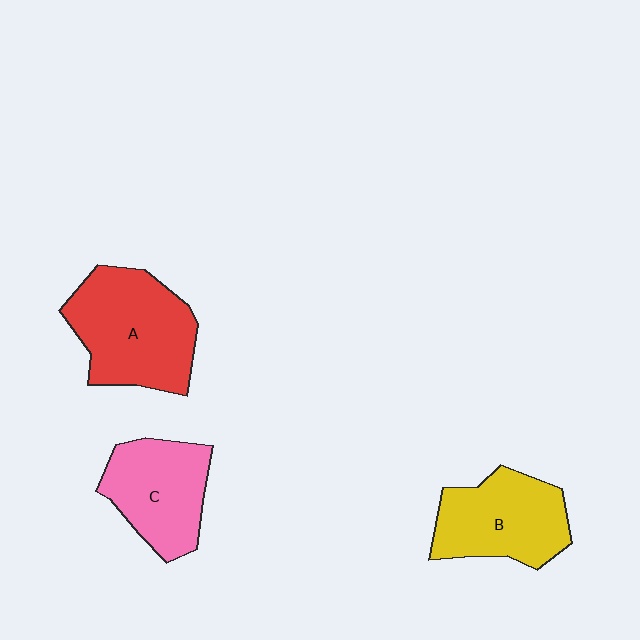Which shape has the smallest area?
Shape C (pink).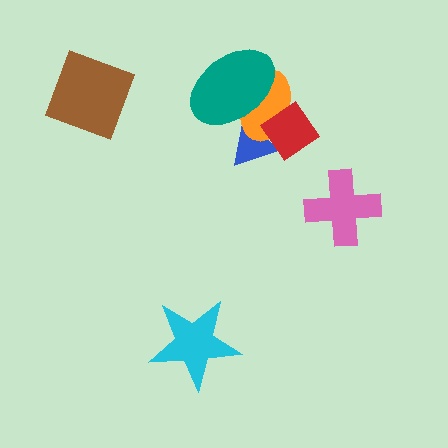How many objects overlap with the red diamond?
2 objects overlap with the red diamond.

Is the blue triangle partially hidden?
Yes, it is partially covered by another shape.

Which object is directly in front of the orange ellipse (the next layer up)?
The red diamond is directly in front of the orange ellipse.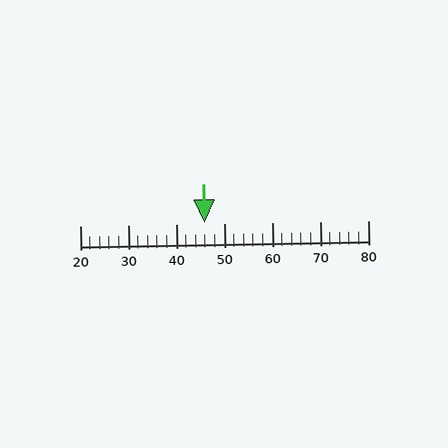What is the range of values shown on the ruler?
The ruler shows values from 20 to 80.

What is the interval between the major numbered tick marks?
The major tick marks are spaced 10 units apart.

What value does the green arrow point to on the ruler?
The green arrow points to approximately 46.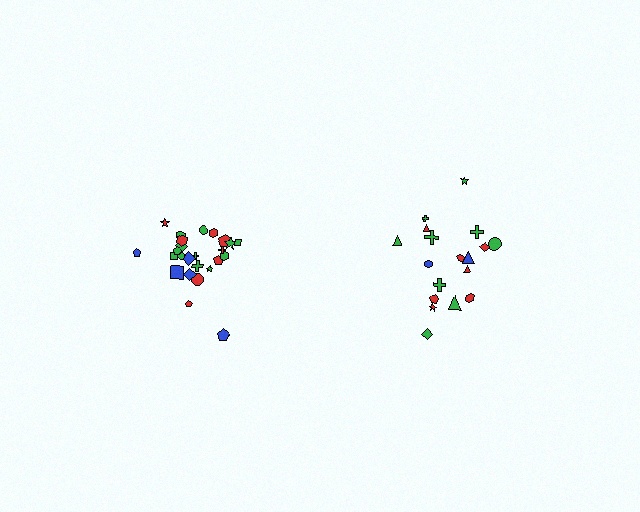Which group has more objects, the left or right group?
The left group.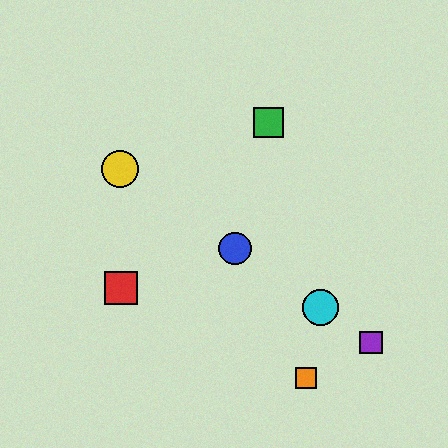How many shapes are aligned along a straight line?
4 shapes (the blue circle, the yellow circle, the purple square, the cyan circle) are aligned along a straight line.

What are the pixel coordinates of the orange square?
The orange square is at (306, 378).